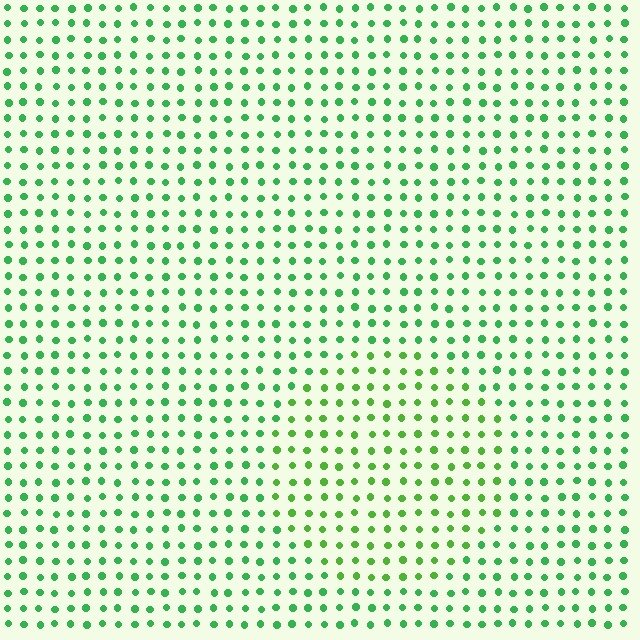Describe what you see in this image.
The image is filled with small green elements in a uniform arrangement. A circle-shaped region is visible where the elements are tinted to a slightly different hue, forming a subtle color boundary.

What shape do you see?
I see a circle.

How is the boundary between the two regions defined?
The boundary is defined purely by a slight shift in hue (about 26 degrees). Spacing, size, and orientation are identical on both sides.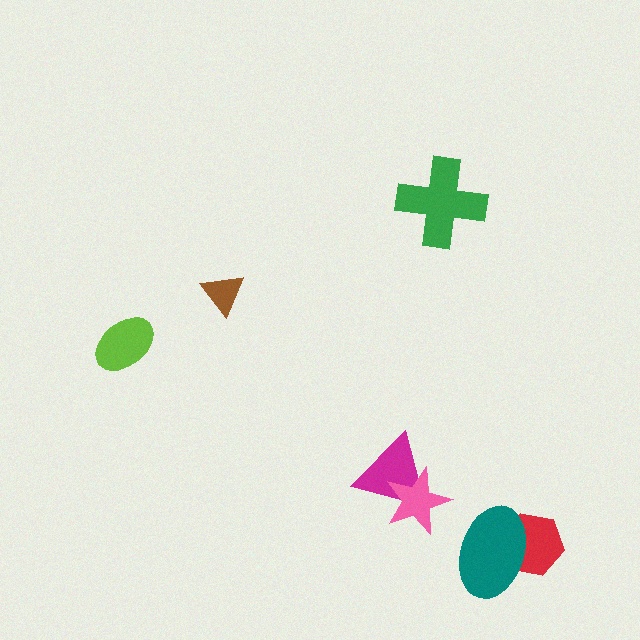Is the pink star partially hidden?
No, no other shape covers it.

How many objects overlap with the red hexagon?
1 object overlaps with the red hexagon.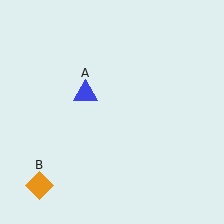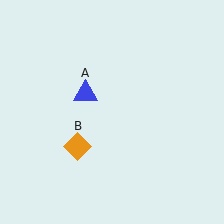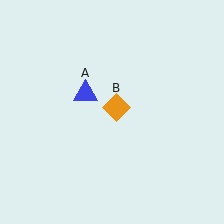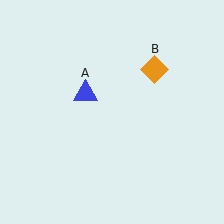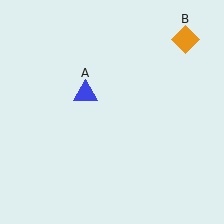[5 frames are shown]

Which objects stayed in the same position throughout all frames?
Blue triangle (object A) remained stationary.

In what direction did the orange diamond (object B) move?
The orange diamond (object B) moved up and to the right.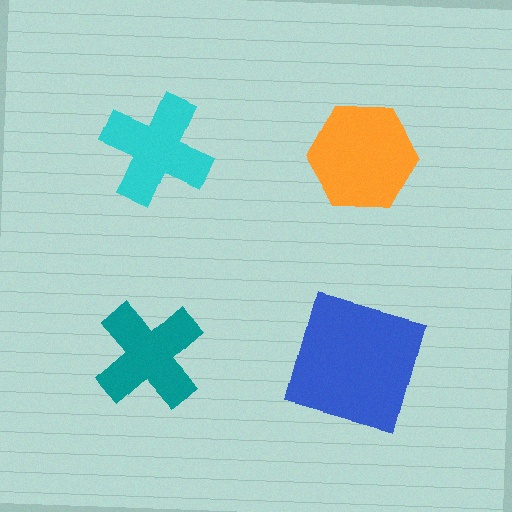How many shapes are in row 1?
2 shapes.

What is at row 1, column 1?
A cyan cross.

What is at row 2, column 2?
A blue square.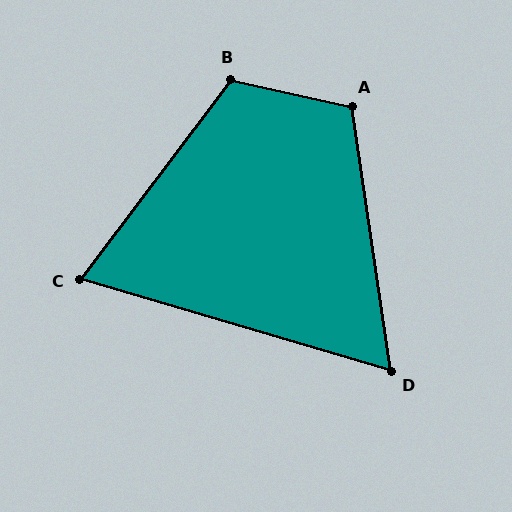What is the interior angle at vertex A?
Approximately 111 degrees (obtuse).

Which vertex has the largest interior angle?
B, at approximately 115 degrees.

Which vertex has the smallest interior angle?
D, at approximately 65 degrees.